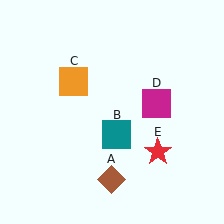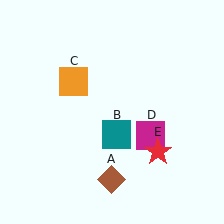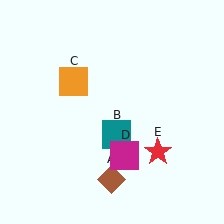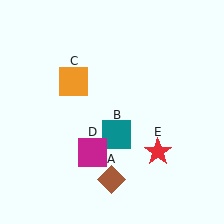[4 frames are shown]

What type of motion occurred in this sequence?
The magenta square (object D) rotated clockwise around the center of the scene.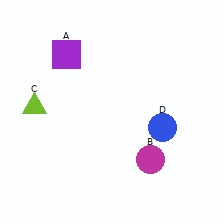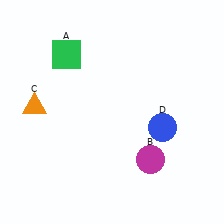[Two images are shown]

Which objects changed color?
A changed from purple to green. C changed from lime to orange.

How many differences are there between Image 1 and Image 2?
There are 2 differences between the two images.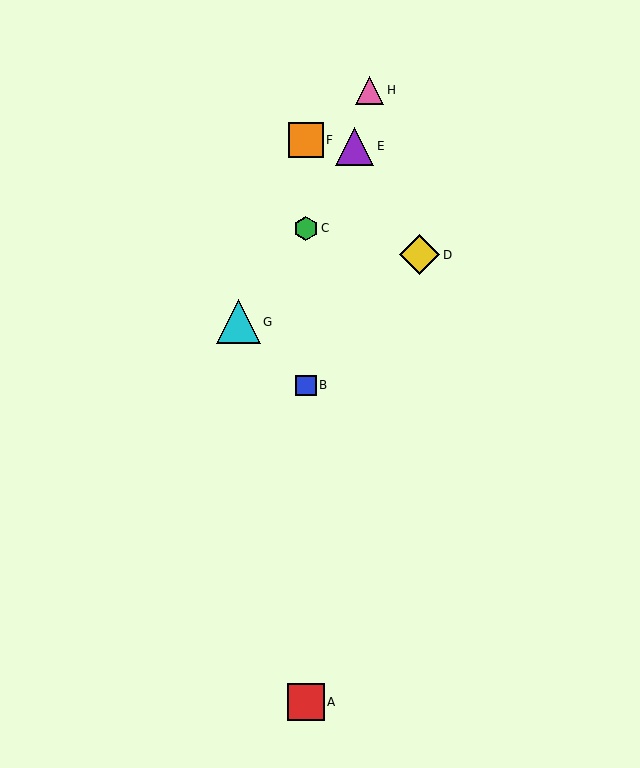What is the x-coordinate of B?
Object B is at x≈306.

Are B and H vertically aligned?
No, B is at x≈306 and H is at x≈370.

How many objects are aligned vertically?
4 objects (A, B, C, F) are aligned vertically.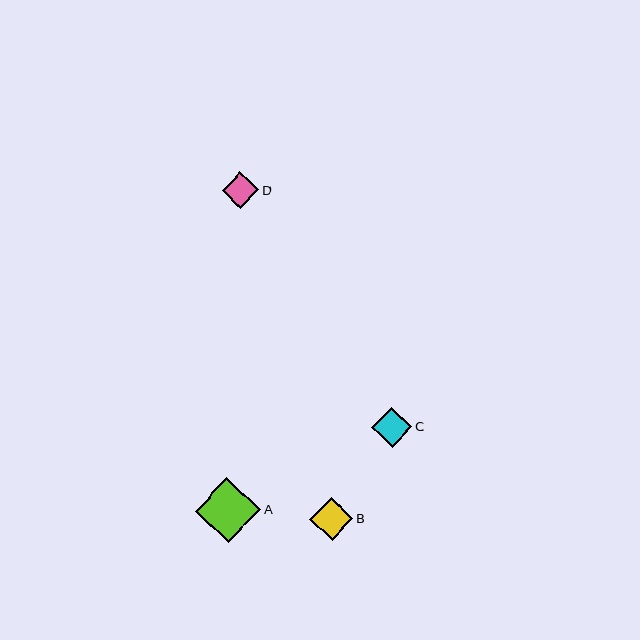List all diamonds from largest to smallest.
From largest to smallest: A, B, C, D.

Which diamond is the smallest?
Diamond D is the smallest with a size of approximately 37 pixels.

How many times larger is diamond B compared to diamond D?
Diamond B is approximately 1.2 times the size of diamond D.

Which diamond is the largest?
Diamond A is the largest with a size of approximately 65 pixels.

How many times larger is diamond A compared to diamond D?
Diamond A is approximately 1.8 times the size of diamond D.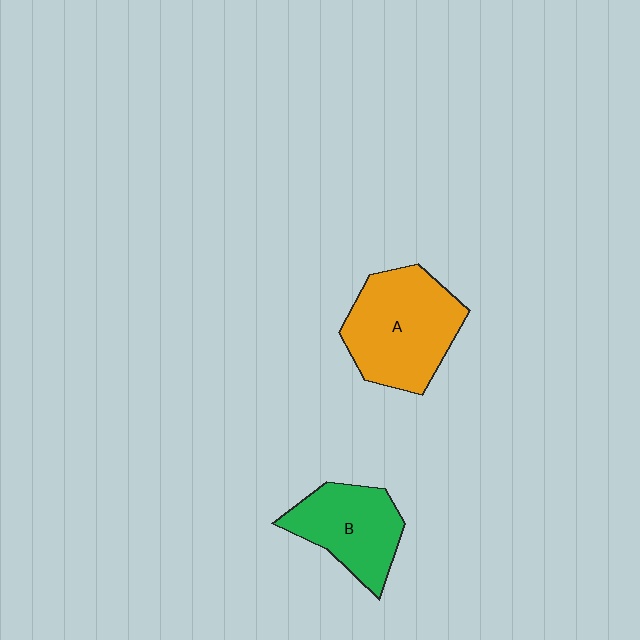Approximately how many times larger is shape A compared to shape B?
Approximately 1.4 times.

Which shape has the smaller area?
Shape B (green).